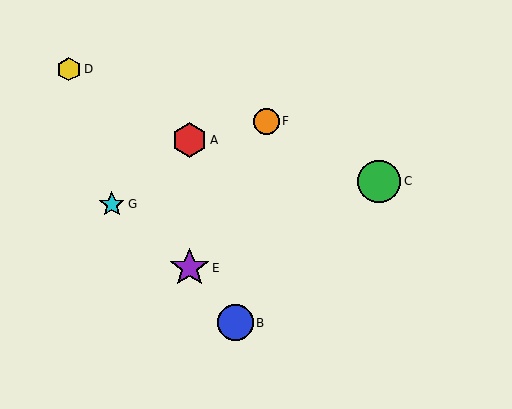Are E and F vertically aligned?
No, E is at x≈189 and F is at x≈266.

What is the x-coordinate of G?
Object G is at x≈112.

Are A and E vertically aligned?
Yes, both are at x≈189.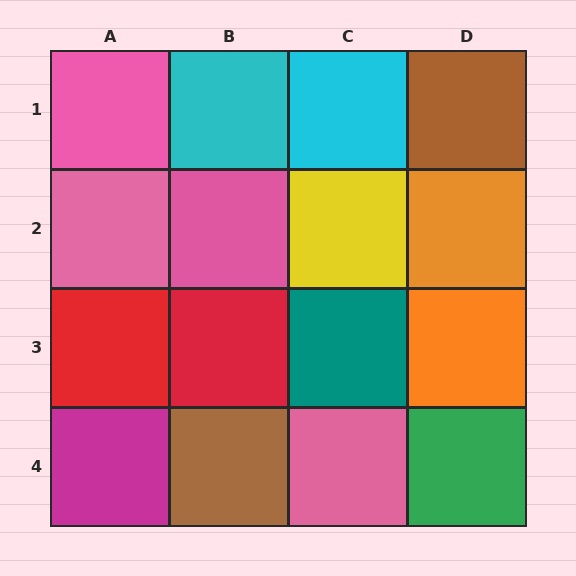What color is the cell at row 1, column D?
Brown.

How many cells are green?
1 cell is green.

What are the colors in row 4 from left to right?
Magenta, brown, pink, green.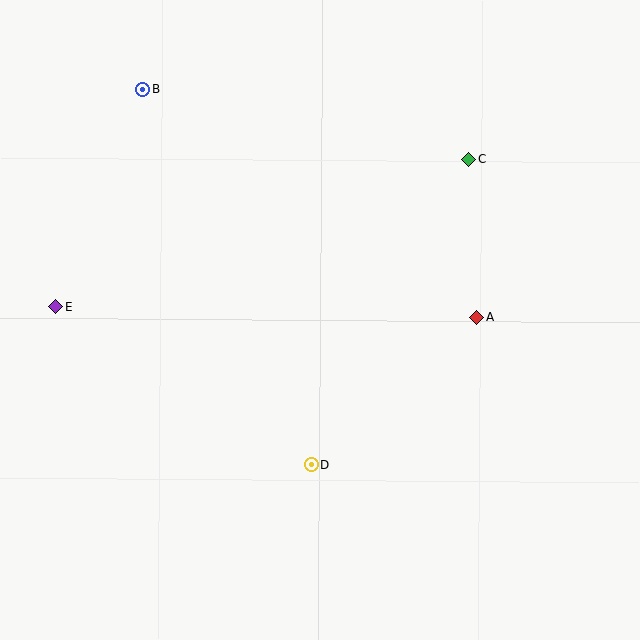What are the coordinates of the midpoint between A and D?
The midpoint between A and D is at (394, 391).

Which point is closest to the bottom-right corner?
Point A is closest to the bottom-right corner.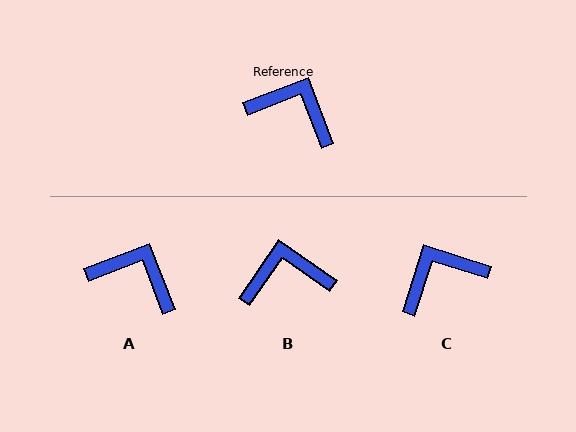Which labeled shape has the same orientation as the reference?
A.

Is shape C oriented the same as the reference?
No, it is off by about 51 degrees.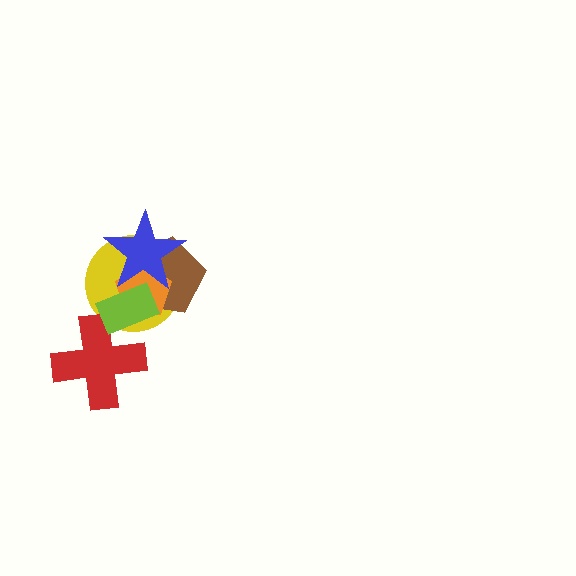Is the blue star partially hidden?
Yes, it is partially covered by another shape.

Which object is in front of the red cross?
The lime rectangle is in front of the red cross.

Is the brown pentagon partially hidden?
Yes, it is partially covered by another shape.